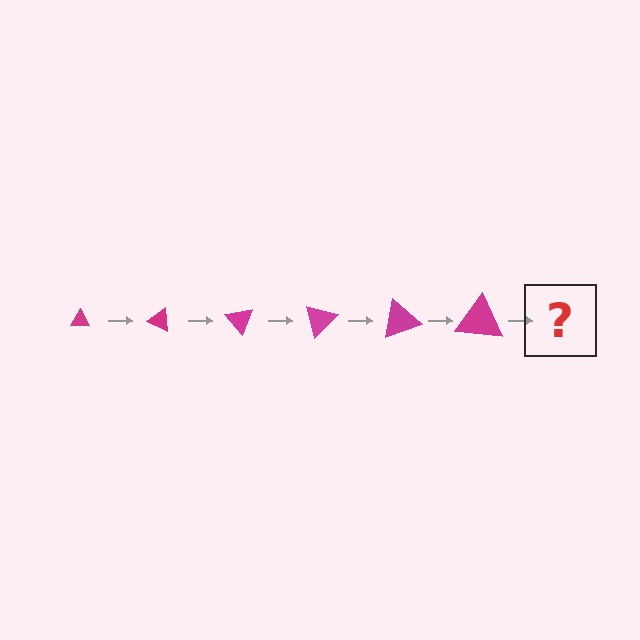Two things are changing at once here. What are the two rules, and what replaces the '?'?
The two rules are that the triangle grows larger each step and it rotates 25 degrees each step. The '?' should be a triangle, larger than the previous one and rotated 150 degrees from the start.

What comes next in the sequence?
The next element should be a triangle, larger than the previous one and rotated 150 degrees from the start.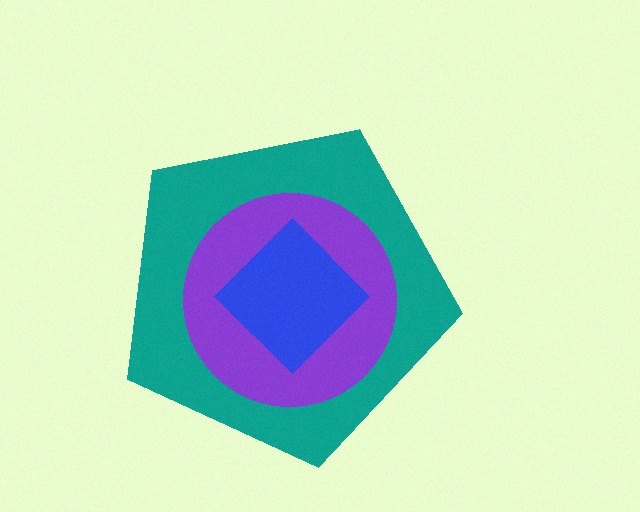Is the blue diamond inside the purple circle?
Yes.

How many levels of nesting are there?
3.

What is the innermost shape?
The blue diamond.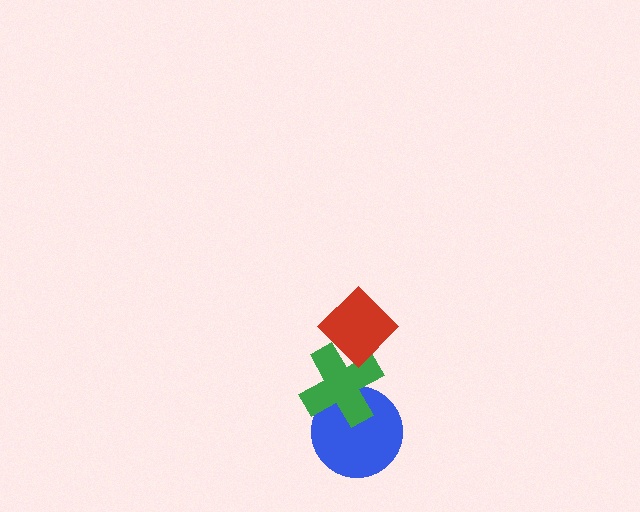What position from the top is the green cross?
The green cross is 2nd from the top.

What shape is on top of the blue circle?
The green cross is on top of the blue circle.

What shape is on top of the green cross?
The red diamond is on top of the green cross.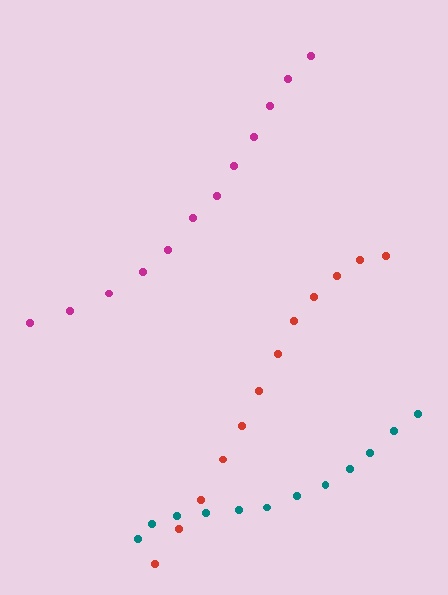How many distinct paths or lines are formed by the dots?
There are 3 distinct paths.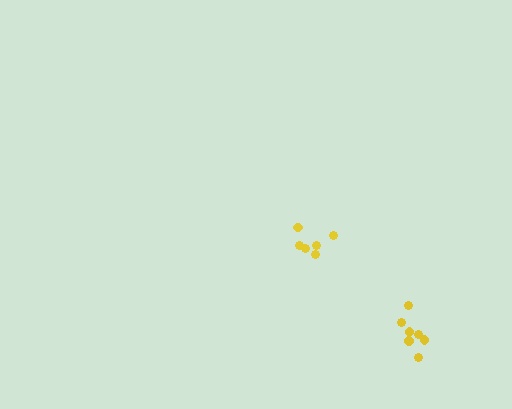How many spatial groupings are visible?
There are 2 spatial groupings.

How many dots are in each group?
Group 1: 7 dots, Group 2: 6 dots (13 total).